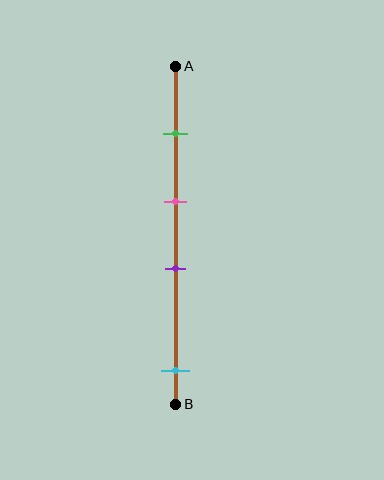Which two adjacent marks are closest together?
The pink and purple marks are the closest adjacent pair.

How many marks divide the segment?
There are 4 marks dividing the segment.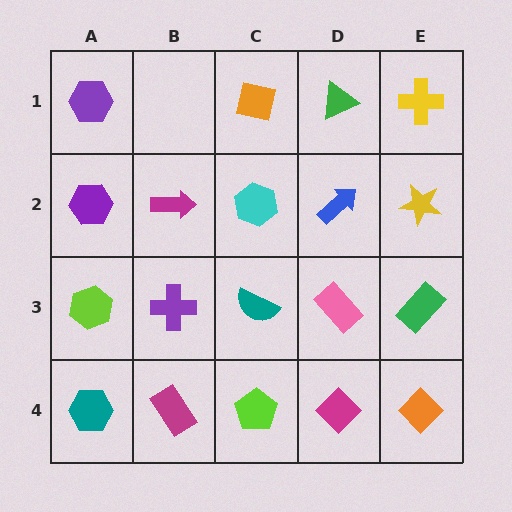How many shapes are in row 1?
4 shapes.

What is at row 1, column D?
A green triangle.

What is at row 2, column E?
A yellow star.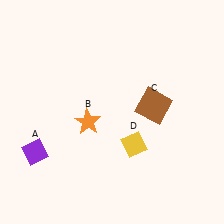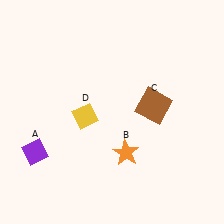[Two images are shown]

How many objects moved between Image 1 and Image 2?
2 objects moved between the two images.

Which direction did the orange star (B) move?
The orange star (B) moved right.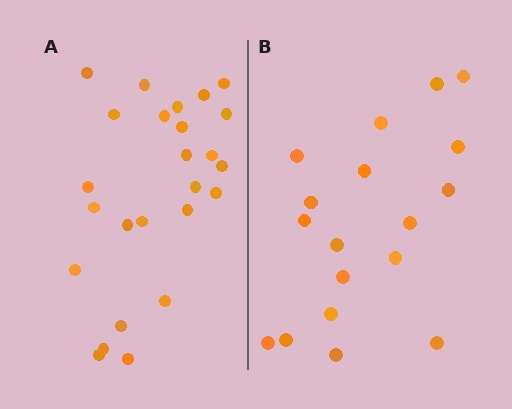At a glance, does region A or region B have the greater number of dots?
Region A (the left region) has more dots.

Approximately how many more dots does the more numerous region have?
Region A has roughly 8 or so more dots than region B.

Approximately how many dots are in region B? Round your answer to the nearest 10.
About 20 dots. (The exact count is 18, which rounds to 20.)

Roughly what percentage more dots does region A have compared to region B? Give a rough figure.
About 40% more.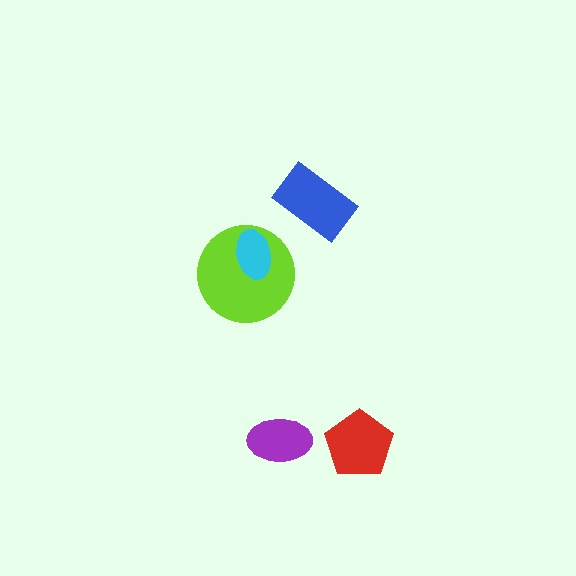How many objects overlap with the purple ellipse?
0 objects overlap with the purple ellipse.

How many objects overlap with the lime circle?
1 object overlaps with the lime circle.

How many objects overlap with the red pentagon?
0 objects overlap with the red pentagon.